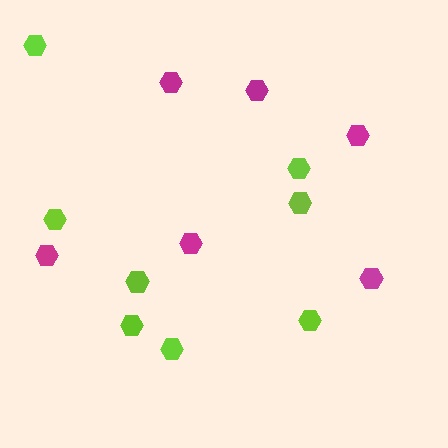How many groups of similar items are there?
There are 2 groups: one group of lime hexagons (8) and one group of magenta hexagons (6).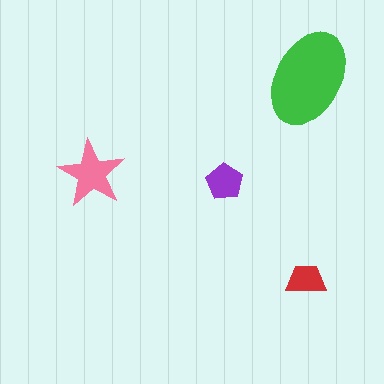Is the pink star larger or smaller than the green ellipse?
Smaller.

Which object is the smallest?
The red trapezoid.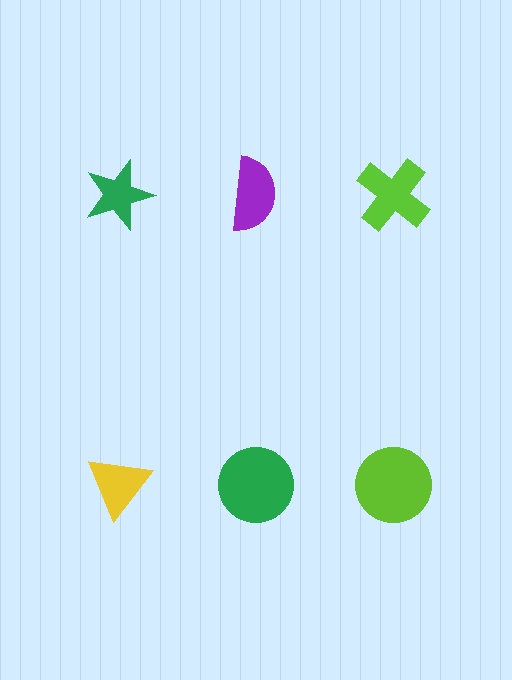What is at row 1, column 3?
A lime cross.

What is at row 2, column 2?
A green circle.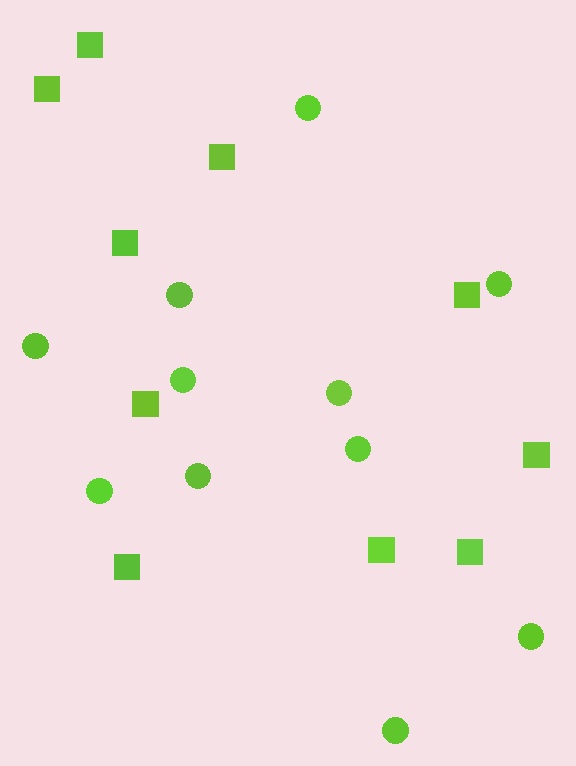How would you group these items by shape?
There are 2 groups: one group of circles (11) and one group of squares (10).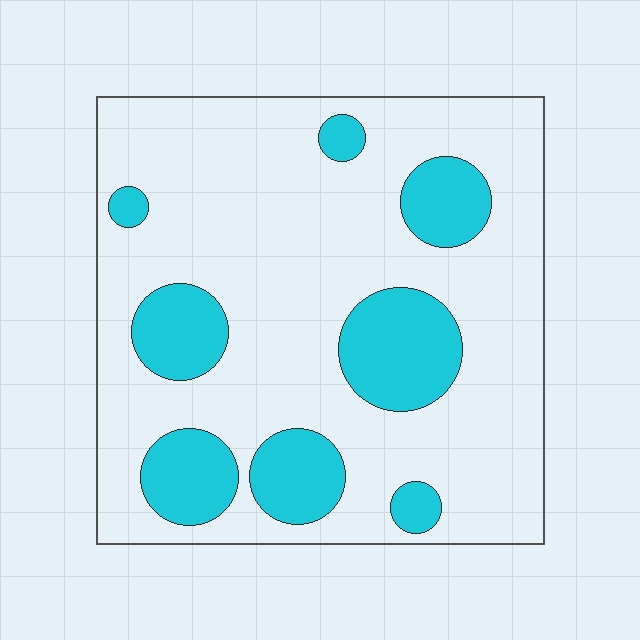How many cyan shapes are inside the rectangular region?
8.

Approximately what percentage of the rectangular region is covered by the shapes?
Approximately 25%.